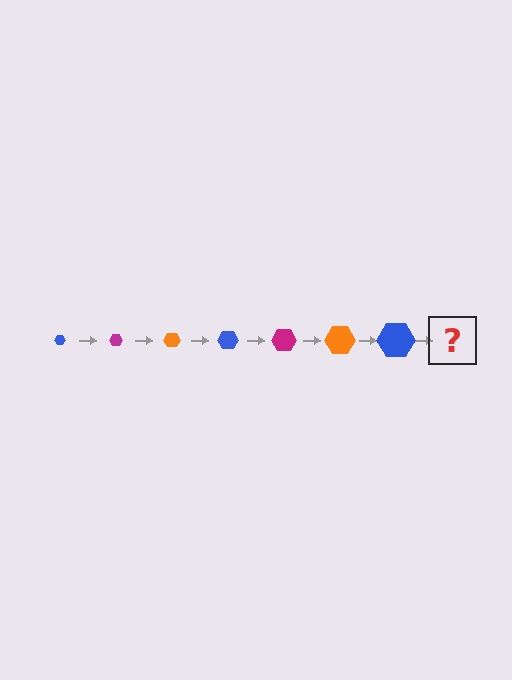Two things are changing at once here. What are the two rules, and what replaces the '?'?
The two rules are that the hexagon grows larger each step and the color cycles through blue, magenta, and orange. The '?' should be a magenta hexagon, larger than the previous one.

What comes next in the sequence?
The next element should be a magenta hexagon, larger than the previous one.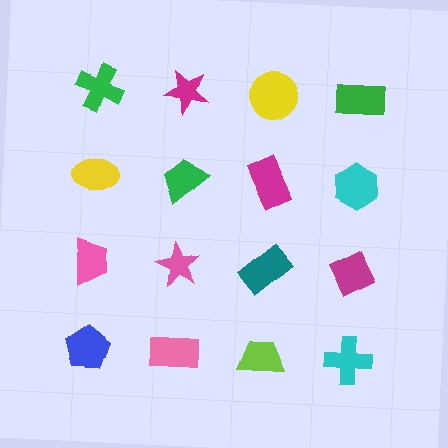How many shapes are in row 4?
4 shapes.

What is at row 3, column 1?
A pink trapezoid.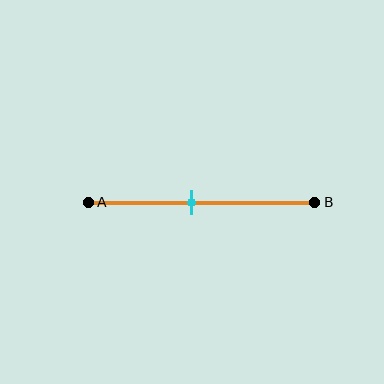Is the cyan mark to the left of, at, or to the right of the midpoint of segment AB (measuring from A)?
The cyan mark is to the left of the midpoint of segment AB.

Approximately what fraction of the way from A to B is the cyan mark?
The cyan mark is approximately 45% of the way from A to B.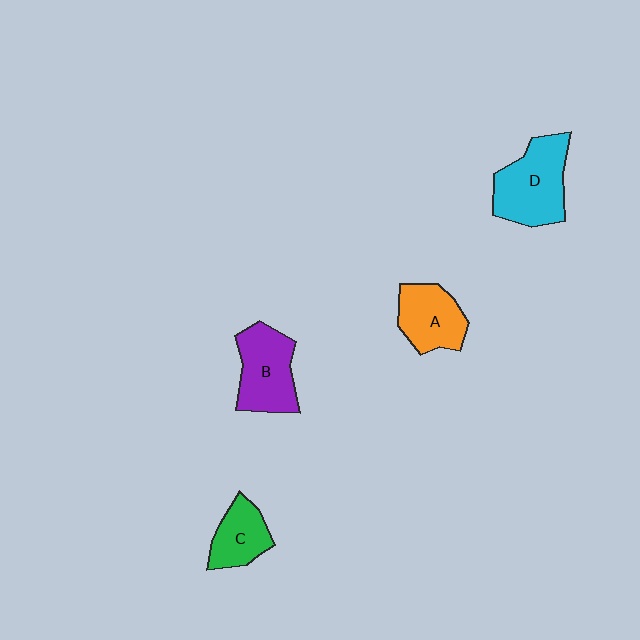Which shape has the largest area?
Shape D (cyan).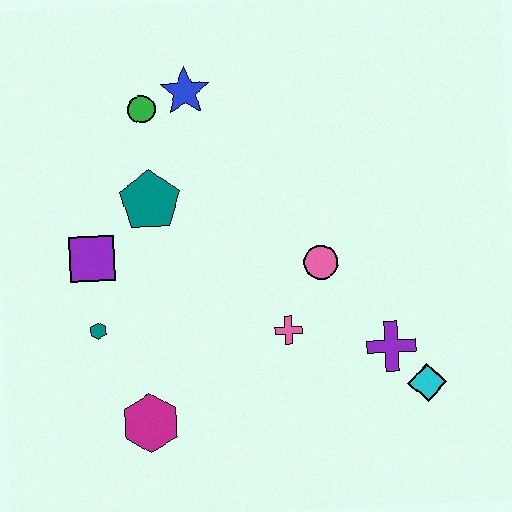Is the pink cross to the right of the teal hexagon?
Yes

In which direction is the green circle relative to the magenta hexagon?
The green circle is above the magenta hexagon.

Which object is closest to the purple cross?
The cyan diamond is closest to the purple cross.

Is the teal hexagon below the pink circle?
Yes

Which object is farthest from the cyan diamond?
The green circle is farthest from the cyan diamond.